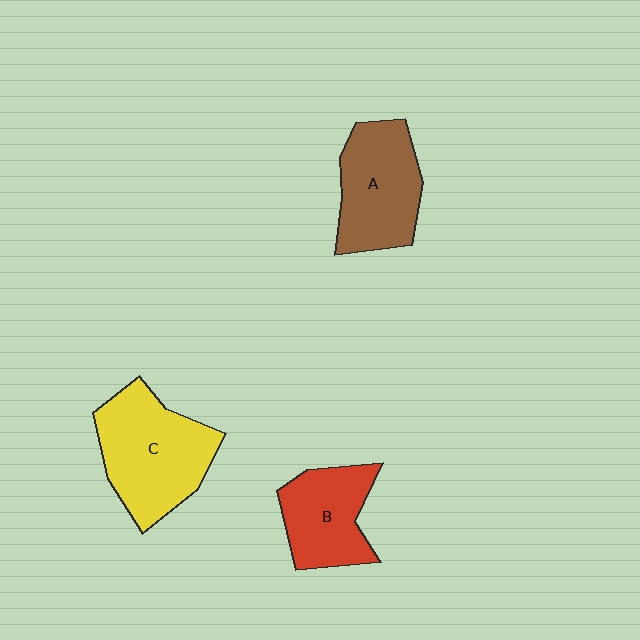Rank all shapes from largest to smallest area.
From largest to smallest: C (yellow), A (brown), B (red).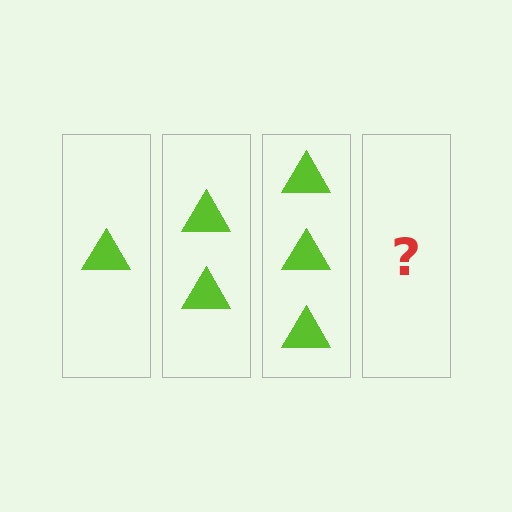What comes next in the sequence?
The next element should be 4 triangles.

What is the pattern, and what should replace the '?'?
The pattern is that each step adds one more triangle. The '?' should be 4 triangles.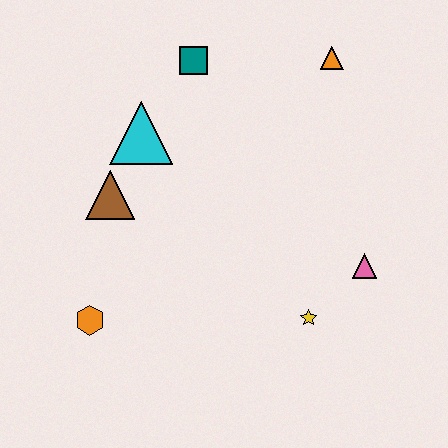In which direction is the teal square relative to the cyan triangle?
The teal square is above the cyan triangle.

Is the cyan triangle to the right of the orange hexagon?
Yes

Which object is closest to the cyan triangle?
The brown triangle is closest to the cyan triangle.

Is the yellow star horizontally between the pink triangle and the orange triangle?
No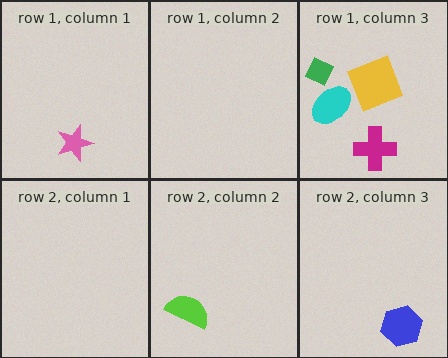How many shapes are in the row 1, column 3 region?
4.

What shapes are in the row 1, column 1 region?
The pink star.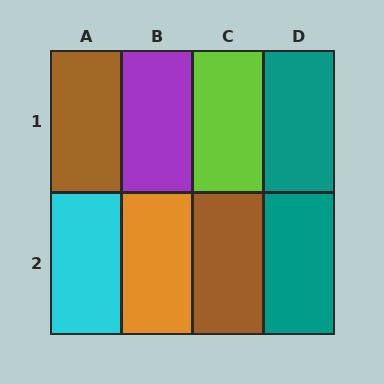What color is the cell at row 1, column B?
Purple.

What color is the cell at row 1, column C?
Lime.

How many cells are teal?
2 cells are teal.